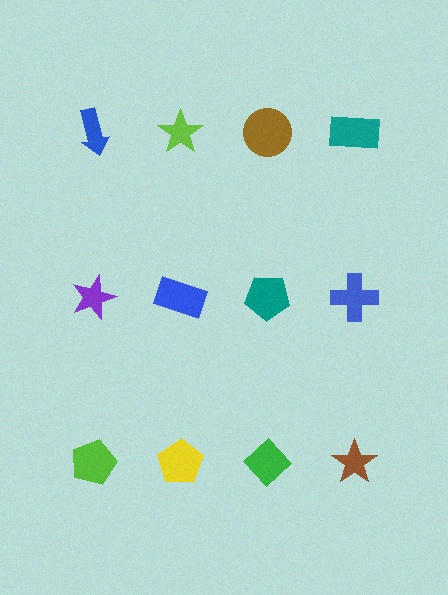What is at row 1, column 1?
A blue arrow.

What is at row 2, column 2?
A blue rectangle.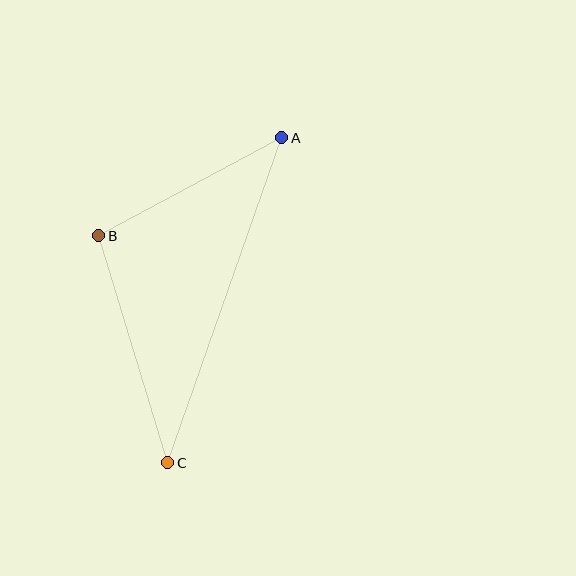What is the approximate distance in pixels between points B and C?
The distance between B and C is approximately 237 pixels.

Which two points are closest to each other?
Points A and B are closest to each other.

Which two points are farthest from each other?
Points A and C are farthest from each other.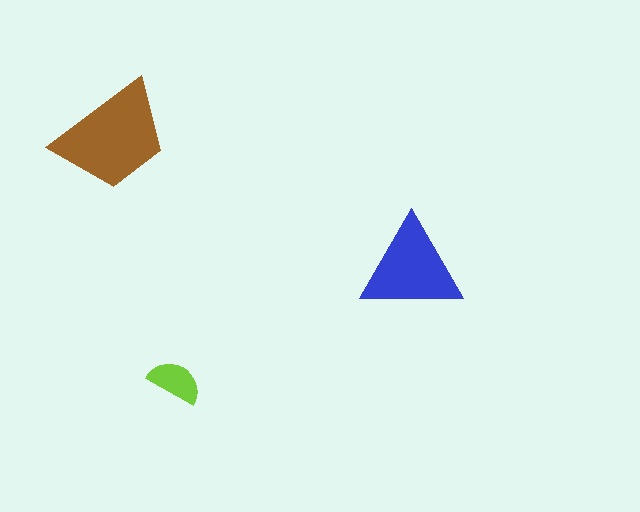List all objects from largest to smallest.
The brown trapezoid, the blue triangle, the lime semicircle.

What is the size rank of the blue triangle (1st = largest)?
2nd.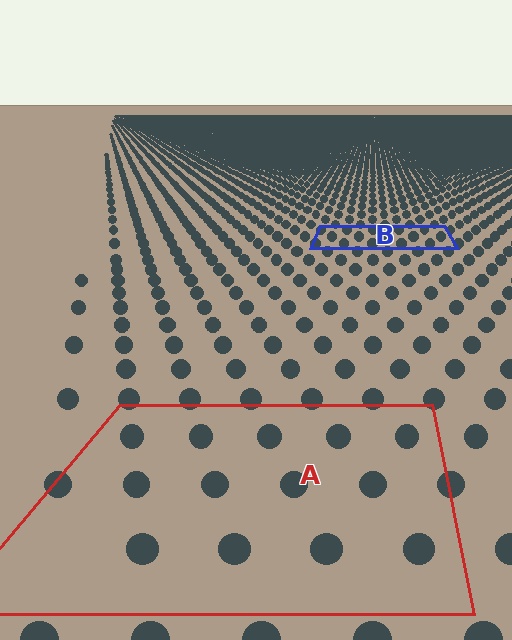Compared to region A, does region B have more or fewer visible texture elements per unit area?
Region B has more texture elements per unit area — they are packed more densely because it is farther away.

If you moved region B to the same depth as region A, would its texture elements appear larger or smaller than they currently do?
They would appear larger. At a closer depth, the same texture elements are projected at a bigger on-screen size.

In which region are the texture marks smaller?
The texture marks are smaller in region B, because it is farther away.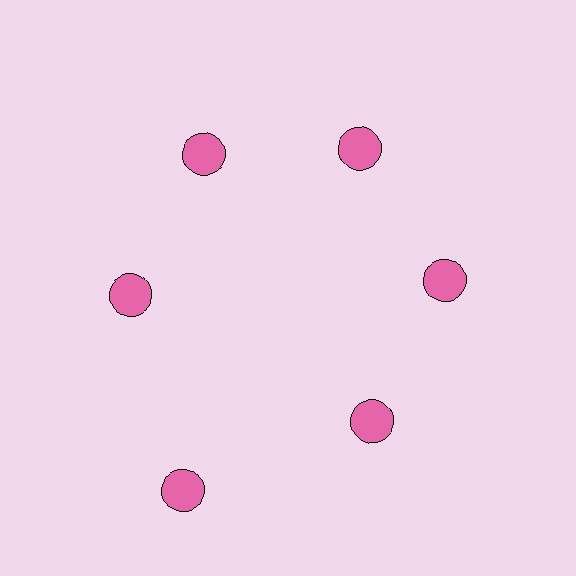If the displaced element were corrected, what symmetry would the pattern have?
It would have 6-fold rotational symmetry — the pattern would map onto itself every 60 degrees.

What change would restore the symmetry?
The symmetry would be restored by moving it inward, back onto the ring so that all 6 circles sit at equal angles and equal distance from the center.